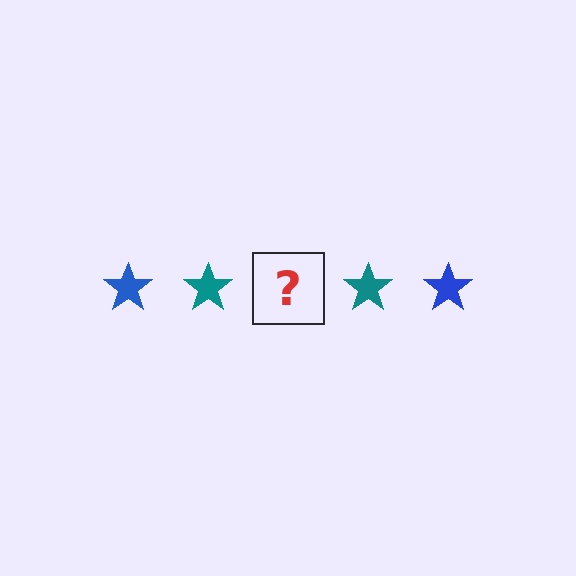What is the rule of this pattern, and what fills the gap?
The rule is that the pattern cycles through blue, teal stars. The gap should be filled with a blue star.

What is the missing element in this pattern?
The missing element is a blue star.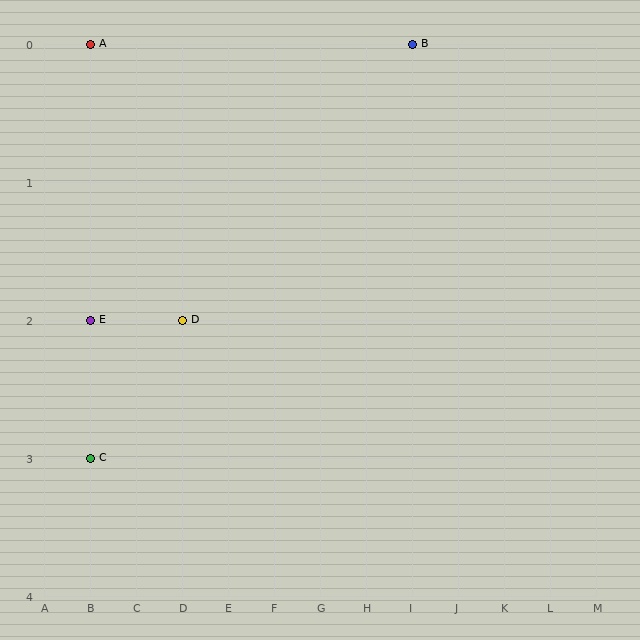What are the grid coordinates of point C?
Point C is at grid coordinates (B, 3).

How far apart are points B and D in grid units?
Points B and D are 5 columns and 2 rows apart (about 5.4 grid units diagonally).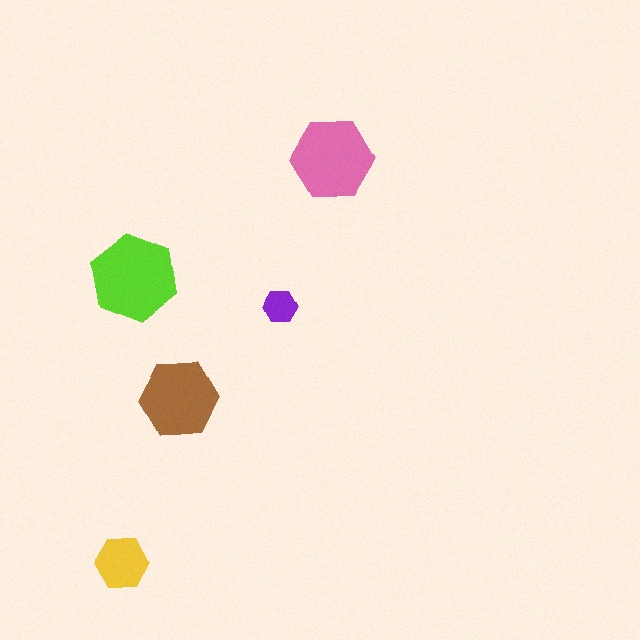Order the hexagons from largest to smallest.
the lime one, the pink one, the brown one, the yellow one, the purple one.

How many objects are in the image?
There are 5 objects in the image.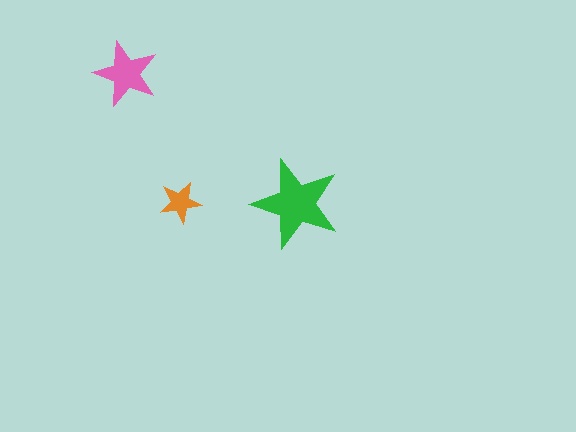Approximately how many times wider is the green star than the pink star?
About 1.5 times wider.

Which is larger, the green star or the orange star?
The green one.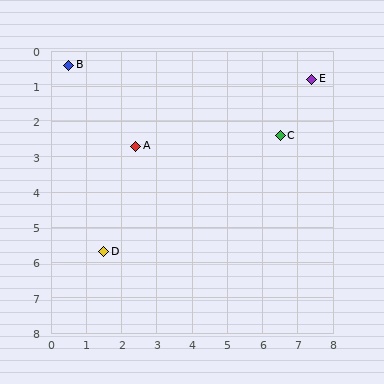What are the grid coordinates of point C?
Point C is at approximately (6.5, 2.4).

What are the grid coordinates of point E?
Point E is at approximately (7.4, 0.8).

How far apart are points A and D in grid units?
Points A and D are about 3.1 grid units apart.